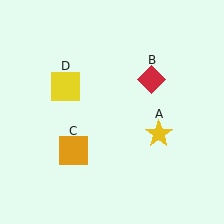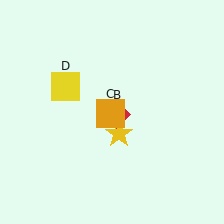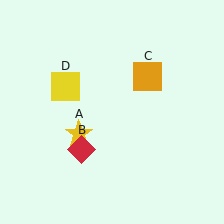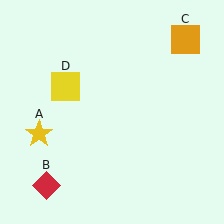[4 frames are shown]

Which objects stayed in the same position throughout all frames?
Yellow square (object D) remained stationary.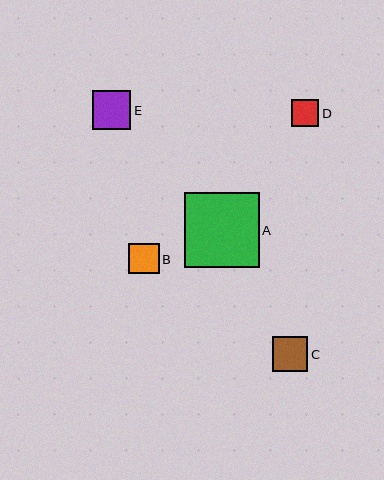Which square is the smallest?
Square D is the smallest with a size of approximately 28 pixels.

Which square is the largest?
Square A is the largest with a size of approximately 75 pixels.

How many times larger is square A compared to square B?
Square A is approximately 2.4 times the size of square B.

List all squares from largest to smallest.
From largest to smallest: A, E, C, B, D.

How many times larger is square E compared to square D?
Square E is approximately 1.4 times the size of square D.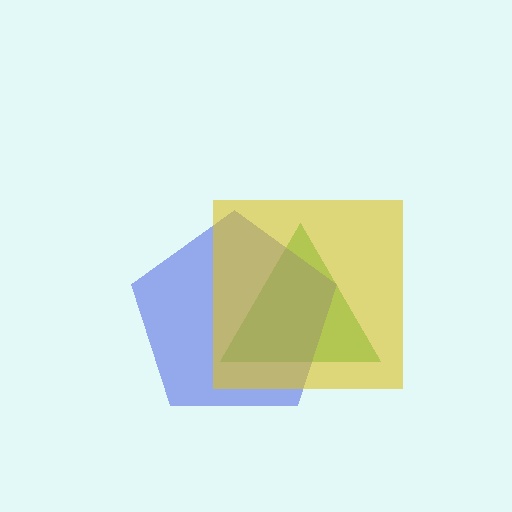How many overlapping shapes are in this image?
There are 3 overlapping shapes in the image.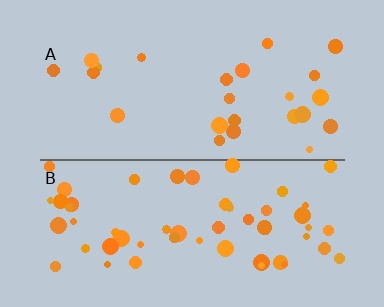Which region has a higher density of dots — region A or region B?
B (the bottom).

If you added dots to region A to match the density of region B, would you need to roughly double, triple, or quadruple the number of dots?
Approximately double.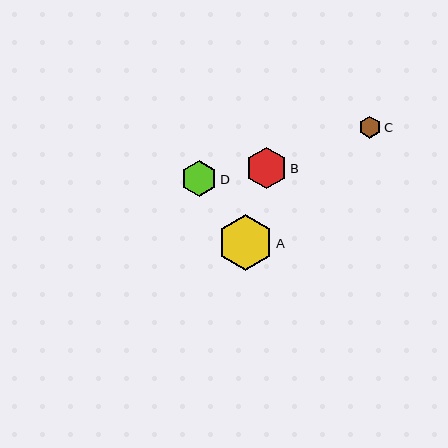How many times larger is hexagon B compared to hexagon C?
Hexagon B is approximately 1.9 times the size of hexagon C.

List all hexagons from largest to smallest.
From largest to smallest: A, B, D, C.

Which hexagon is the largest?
Hexagon A is the largest with a size of approximately 55 pixels.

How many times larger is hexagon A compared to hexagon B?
Hexagon A is approximately 1.3 times the size of hexagon B.